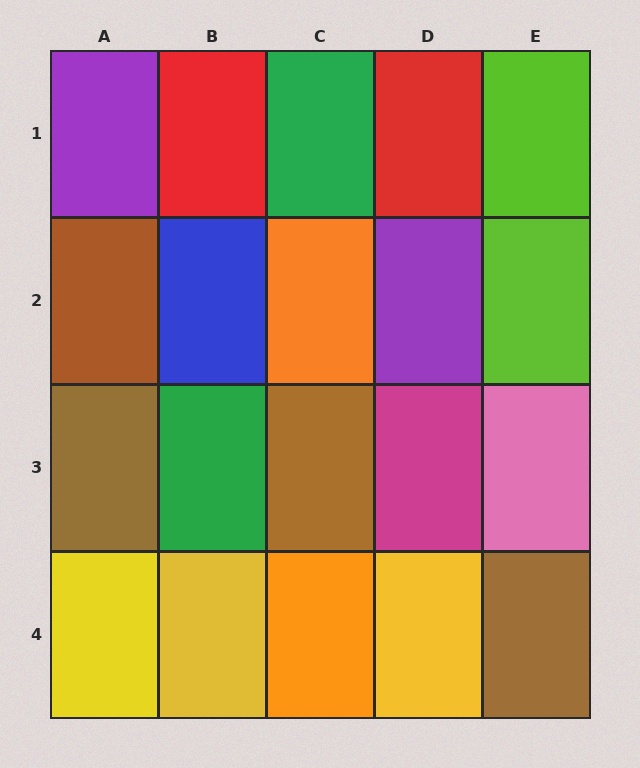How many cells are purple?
2 cells are purple.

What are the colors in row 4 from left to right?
Yellow, yellow, orange, yellow, brown.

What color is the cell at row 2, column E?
Lime.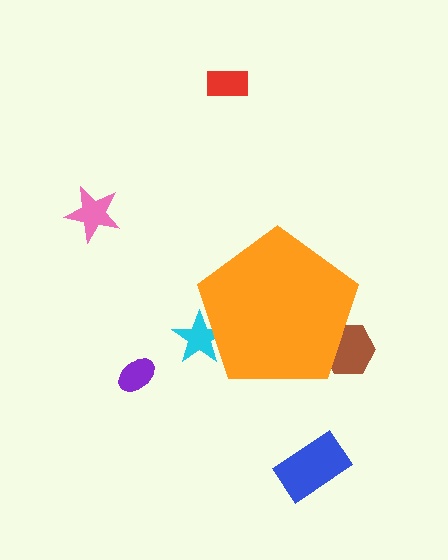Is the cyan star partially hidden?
Yes, the cyan star is partially hidden behind the orange pentagon.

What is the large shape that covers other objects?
An orange pentagon.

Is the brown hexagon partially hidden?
Yes, the brown hexagon is partially hidden behind the orange pentagon.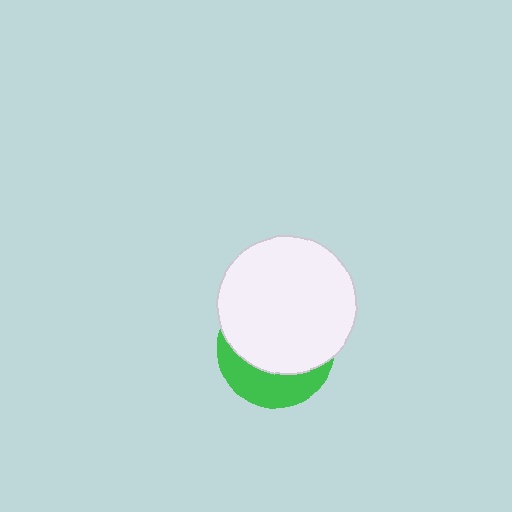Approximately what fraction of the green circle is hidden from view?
Roughly 66% of the green circle is hidden behind the white circle.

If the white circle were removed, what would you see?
You would see the complete green circle.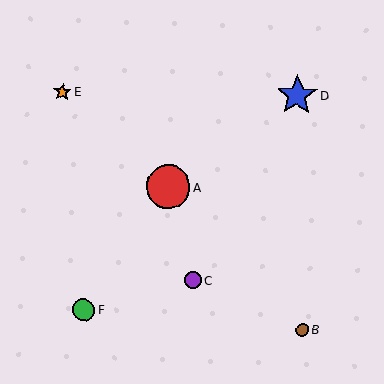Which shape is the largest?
The red circle (labeled A) is the largest.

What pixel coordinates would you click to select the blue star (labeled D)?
Click at (297, 95) to select the blue star D.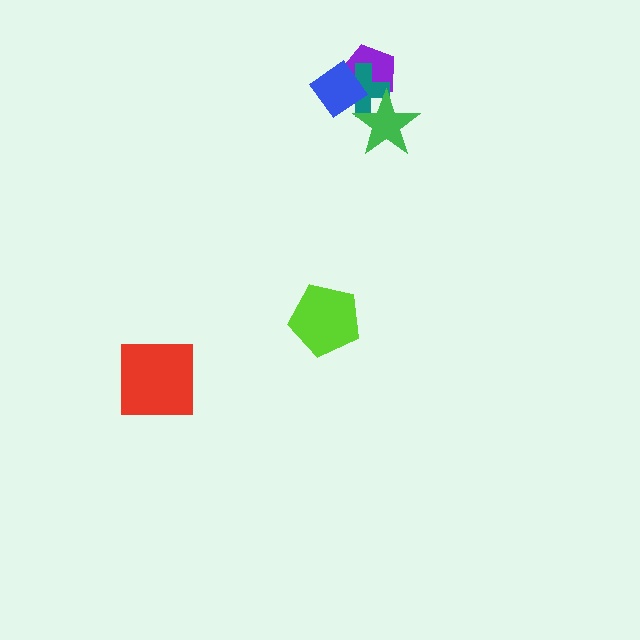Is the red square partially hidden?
No, no other shape covers it.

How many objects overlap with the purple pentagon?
3 objects overlap with the purple pentagon.